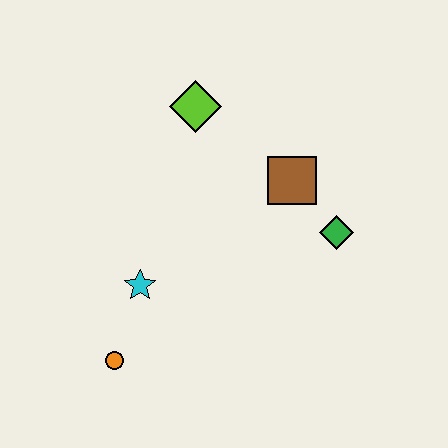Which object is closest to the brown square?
The green diamond is closest to the brown square.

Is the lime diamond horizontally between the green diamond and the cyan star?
Yes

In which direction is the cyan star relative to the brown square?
The cyan star is to the left of the brown square.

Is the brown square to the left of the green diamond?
Yes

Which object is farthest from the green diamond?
The orange circle is farthest from the green diamond.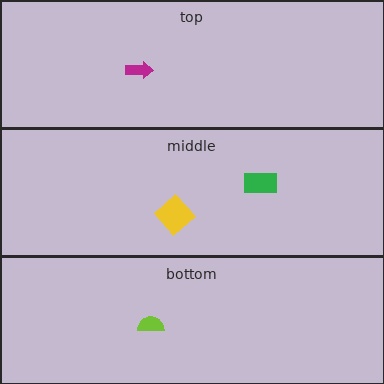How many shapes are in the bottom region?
1.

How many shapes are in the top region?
1.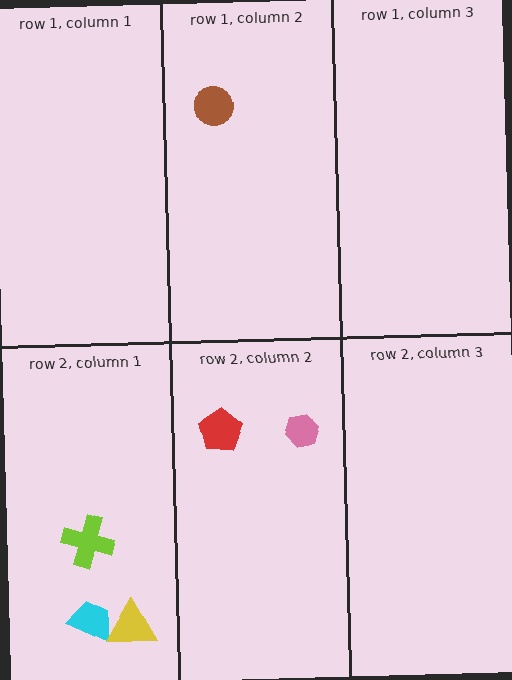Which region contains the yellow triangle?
The row 2, column 1 region.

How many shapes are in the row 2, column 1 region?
3.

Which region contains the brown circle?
The row 1, column 2 region.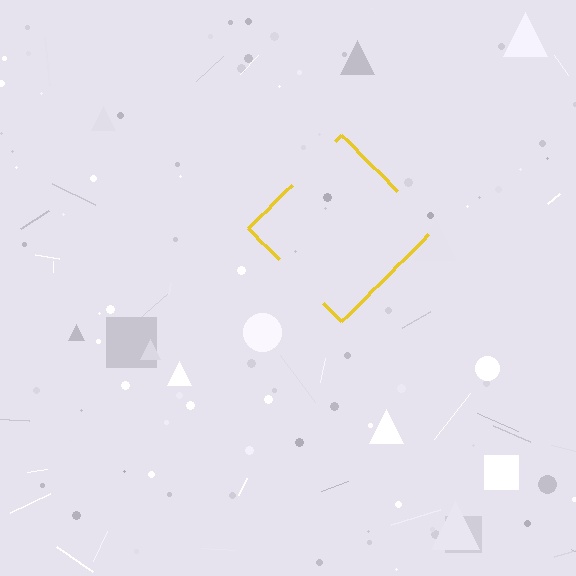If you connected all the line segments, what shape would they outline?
They would outline a diamond.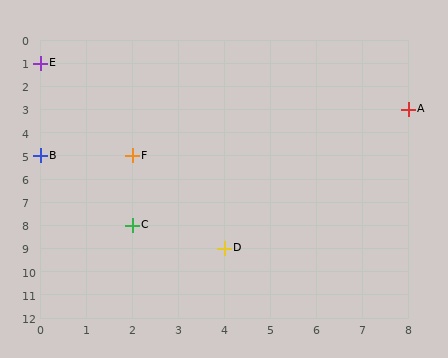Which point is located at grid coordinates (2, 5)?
Point F is at (2, 5).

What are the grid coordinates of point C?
Point C is at grid coordinates (2, 8).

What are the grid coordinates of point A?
Point A is at grid coordinates (8, 3).